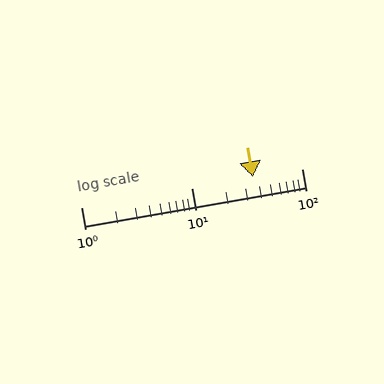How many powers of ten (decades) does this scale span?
The scale spans 2 decades, from 1 to 100.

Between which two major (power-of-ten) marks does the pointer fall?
The pointer is between 10 and 100.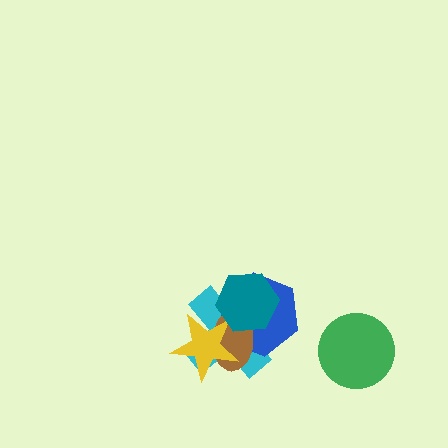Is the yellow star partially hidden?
Yes, it is partially covered by another shape.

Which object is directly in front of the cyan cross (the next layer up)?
The blue hexagon is directly in front of the cyan cross.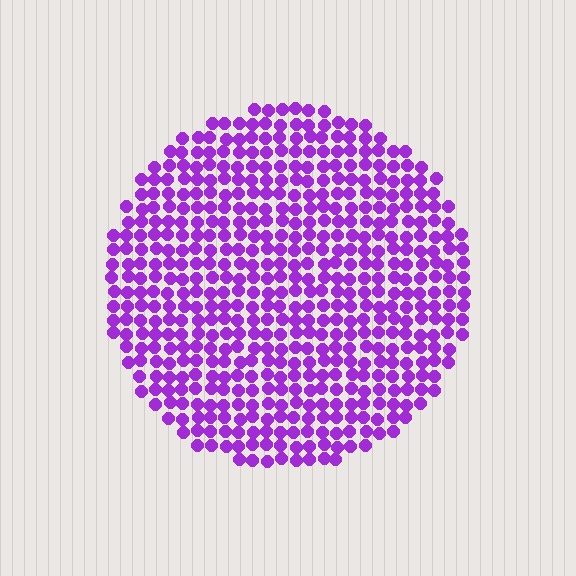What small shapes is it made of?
It is made of small circles.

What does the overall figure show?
The overall figure shows a circle.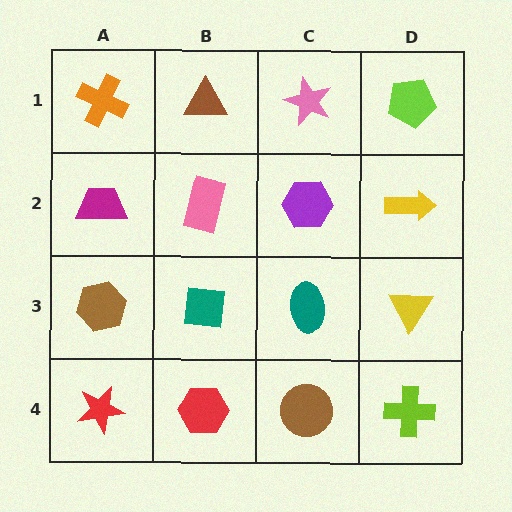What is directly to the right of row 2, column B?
A purple hexagon.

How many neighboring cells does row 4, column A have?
2.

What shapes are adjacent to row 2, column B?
A brown triangle (row 1, column B), a teal square (row 3, column B), a magenta trapezoid (row 2, column A), a purple hexagon (row 2, column C).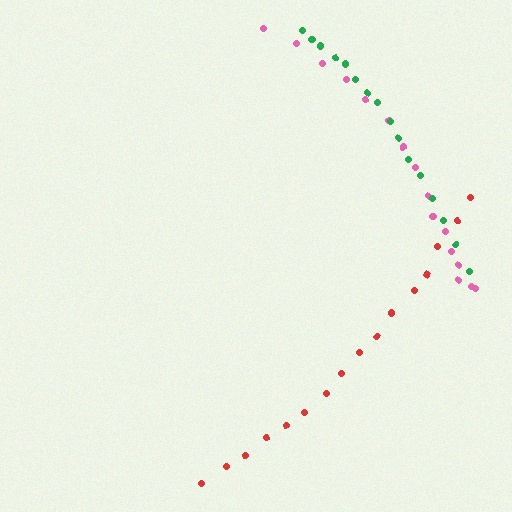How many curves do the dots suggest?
There are 3 distinct paths.